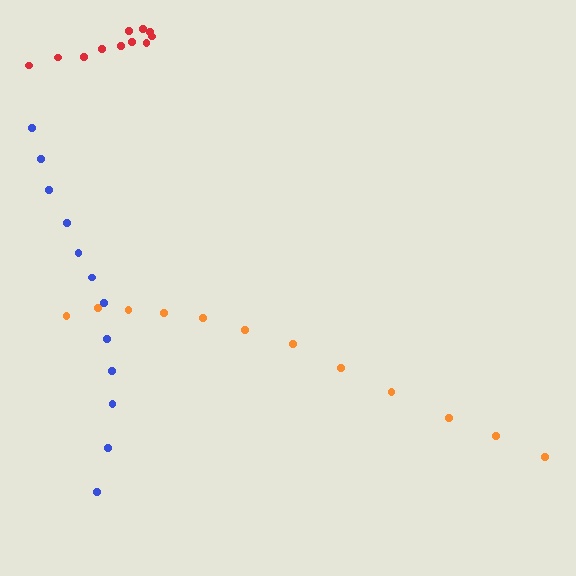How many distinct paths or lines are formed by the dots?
There are 3 distinct paths.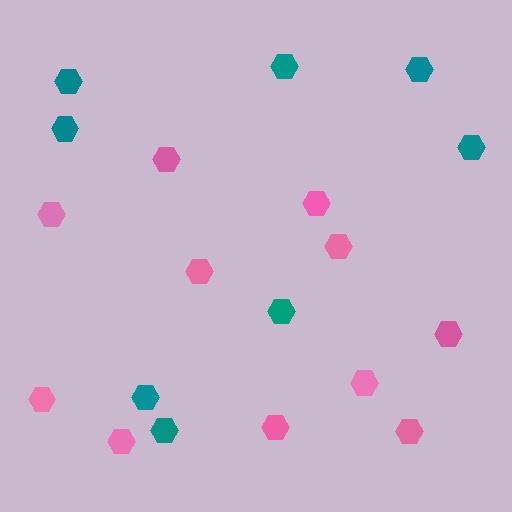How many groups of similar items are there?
There are 2 groups: one group of teal hexagons (8) and one group of pink hexagons (11).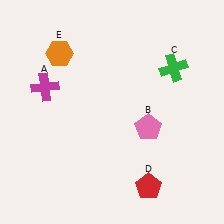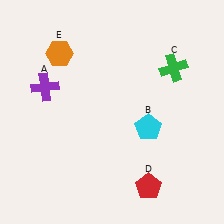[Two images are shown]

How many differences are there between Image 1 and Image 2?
There are 2 differences between the two images.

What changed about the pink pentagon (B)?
In Image 1, B is pink. In Image 2, it changed to cyan.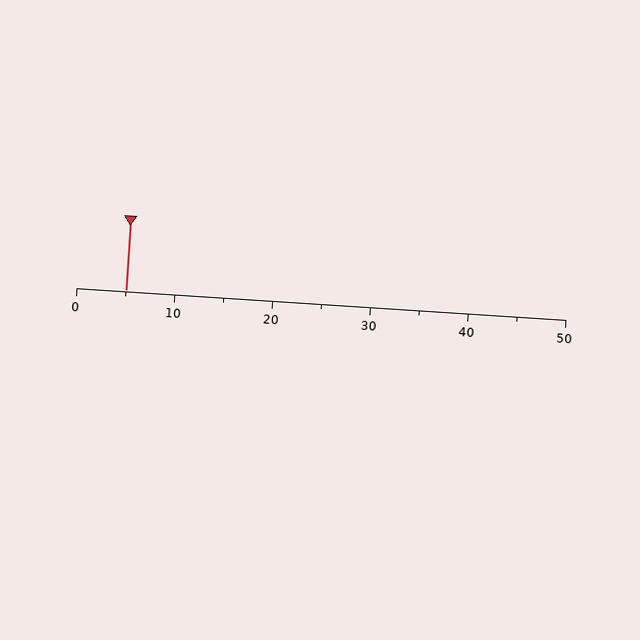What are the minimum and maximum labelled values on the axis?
The axis runs from 0 to 50.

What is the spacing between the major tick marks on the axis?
The major ticks are spaced 10 apart.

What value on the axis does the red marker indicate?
The marker indicates approximately 5.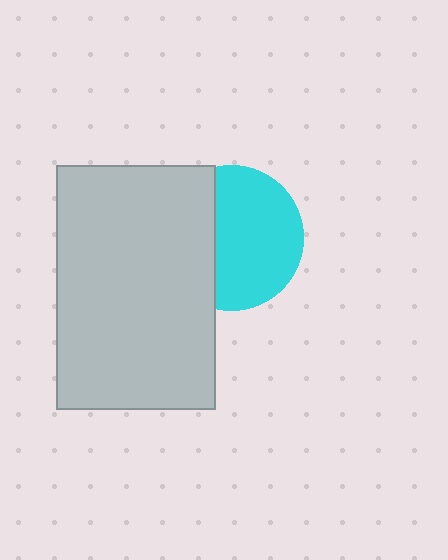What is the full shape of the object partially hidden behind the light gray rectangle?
The partially hidden object is a cyan circle.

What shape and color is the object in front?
The object in front is a light gray rectangle.